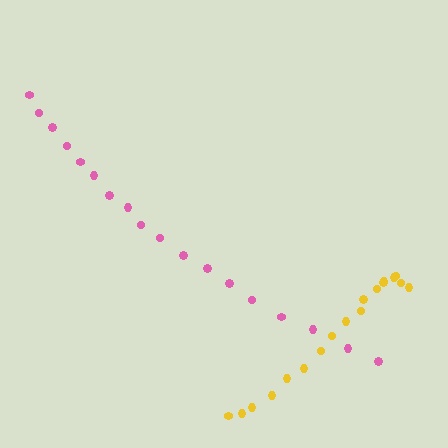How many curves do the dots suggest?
There are 2 distinct paths.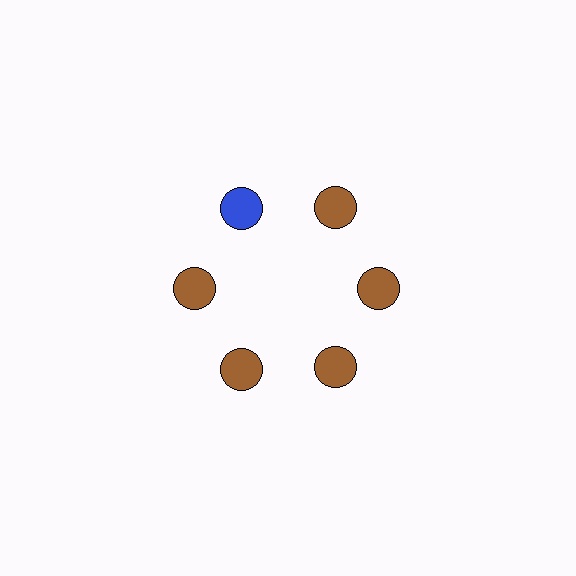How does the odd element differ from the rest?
It has a different color: blue instead of brown.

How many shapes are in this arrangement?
There are 6 shapes arranged in a ring pattern.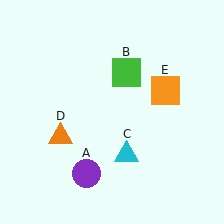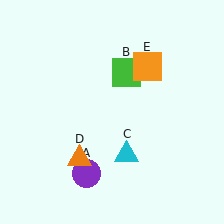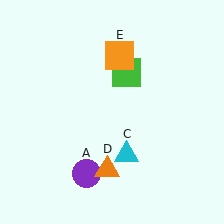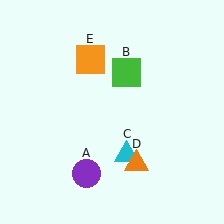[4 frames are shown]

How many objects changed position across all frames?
2 objects changed position: orange triangle (object D), orange square (object E).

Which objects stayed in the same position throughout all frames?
Purple circle (object A) and green square (object B) and cyan triangle (object C) remained stationary.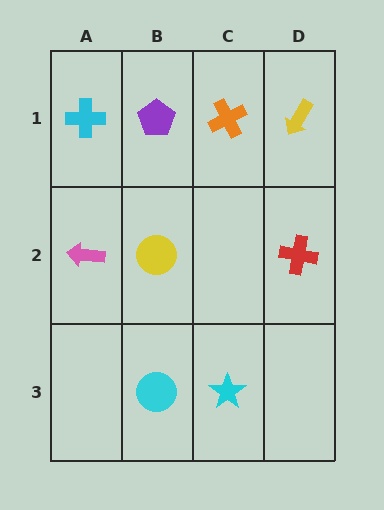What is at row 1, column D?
A yellow arrow.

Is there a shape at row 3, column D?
No, that cell is empty.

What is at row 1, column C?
An orange cross.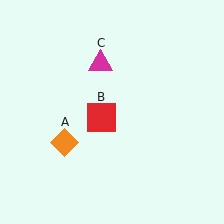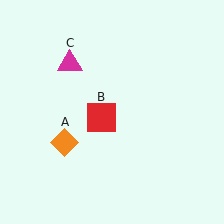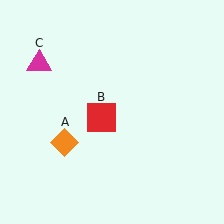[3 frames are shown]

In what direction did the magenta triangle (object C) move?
The magenta triangle (object C) moved left.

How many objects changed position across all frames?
1 object changed position: magenta triangle (object C).